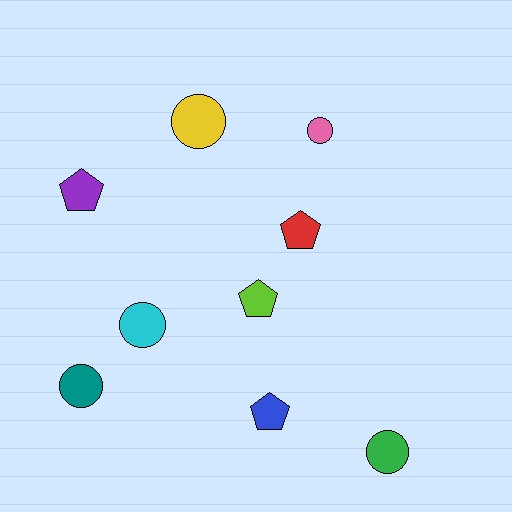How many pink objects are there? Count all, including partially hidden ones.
There is 1 pink object.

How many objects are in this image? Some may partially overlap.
There are 9 objects.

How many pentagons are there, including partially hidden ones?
There are 4 pentagons.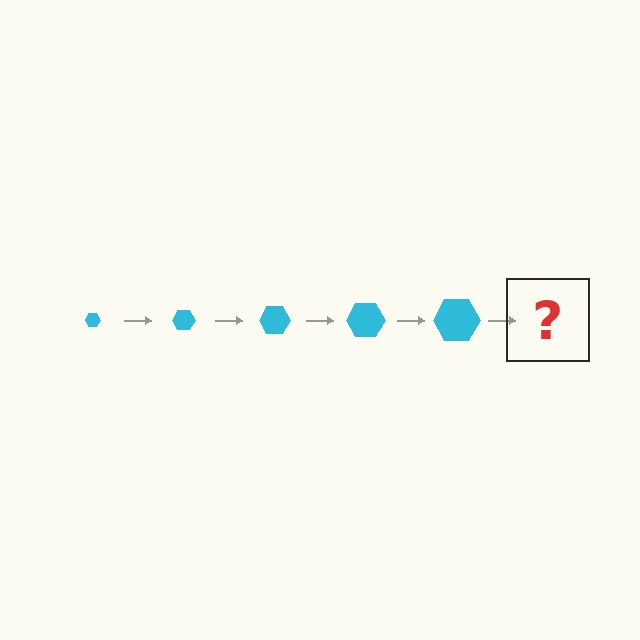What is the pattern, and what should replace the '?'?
The pattern is that the hexagon gets progressively larger each step. The '?' should be a cyan hexagon, larger than the previous one.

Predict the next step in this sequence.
The next step is a cyan hexagon, larger than the previous one.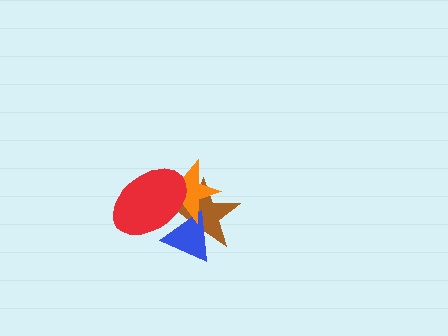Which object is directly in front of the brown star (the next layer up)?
The blue triangle is directly in front of the brown star.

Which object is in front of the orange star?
The red ellipse is in front of the orange star.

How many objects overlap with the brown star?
3 objects overlap with the brown star.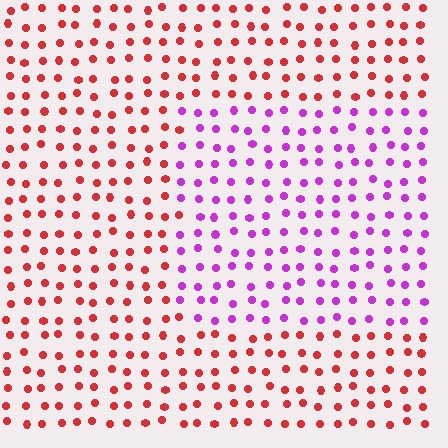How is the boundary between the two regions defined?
The boundary is defined purely by a slight shift in hue (about 62 degrees). Spacing, size, and orientation are identical on both sides.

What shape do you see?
I see a rectangle.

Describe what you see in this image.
The image is filled with small red elements in a uniform arrangement. A rectangle-shaped region is visible where the elements are tinted to a slightly different hue, forming a subtle color boundary.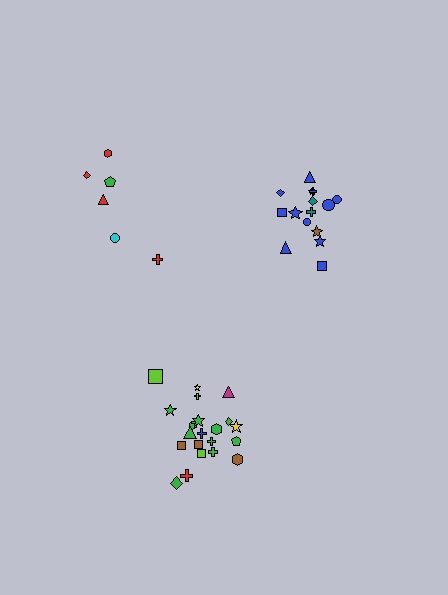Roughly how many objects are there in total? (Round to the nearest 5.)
Roughly 45 objects in total.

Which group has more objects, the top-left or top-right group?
The top-right group.